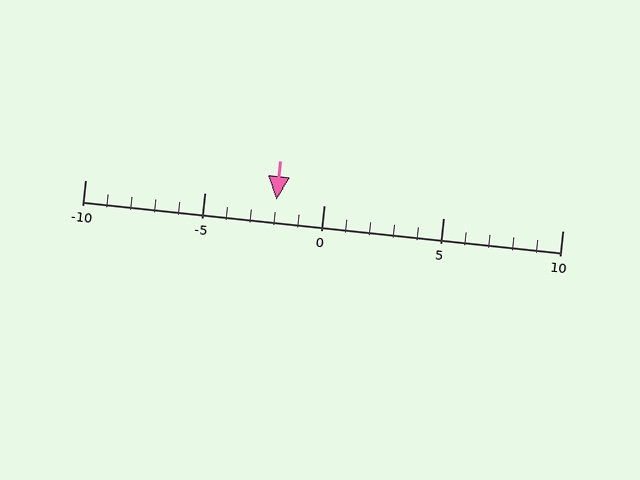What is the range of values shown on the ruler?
The ruler shows values from -10 to 10.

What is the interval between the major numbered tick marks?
The major tick marks are spaced 5 units apart.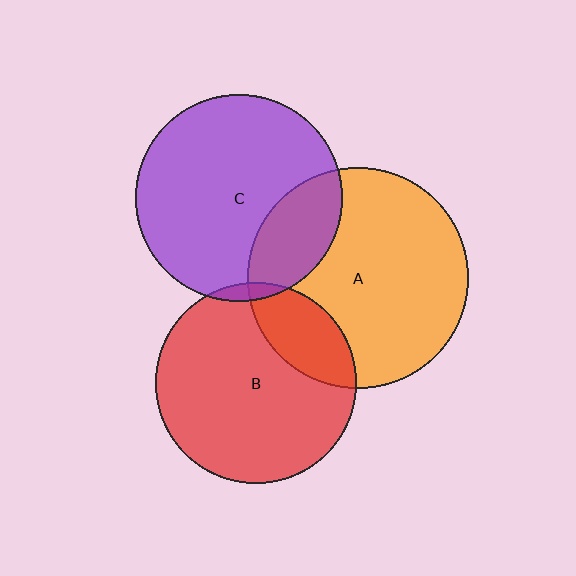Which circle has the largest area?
Circle A (orange).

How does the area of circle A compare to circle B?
Approximately 1.2 times.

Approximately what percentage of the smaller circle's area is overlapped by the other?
Approximately 5%.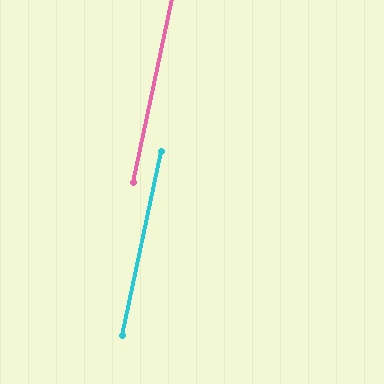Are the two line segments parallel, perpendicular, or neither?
Parallel — their directions differ by only 0.3°.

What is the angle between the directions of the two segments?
Approximately 0 degrees.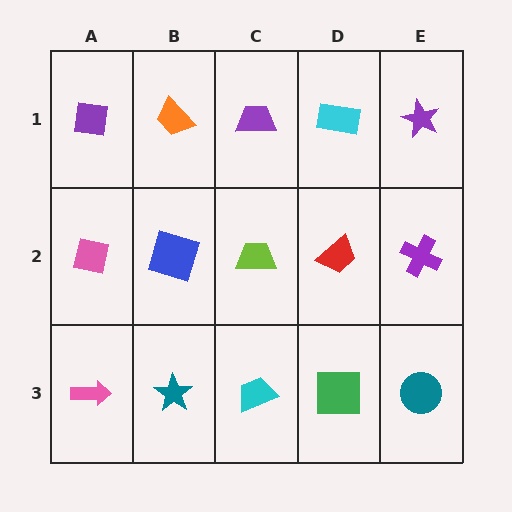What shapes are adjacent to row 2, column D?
A cyan rectangle (row 1, column D), a green square (row 3, column D), a lime trapezoid (row 2, column C), a purple cross (row 2, column E).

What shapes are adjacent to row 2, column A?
A purple square (row 1, column A), a pink arrow (row 3, column A), a blue square (row 2, column B).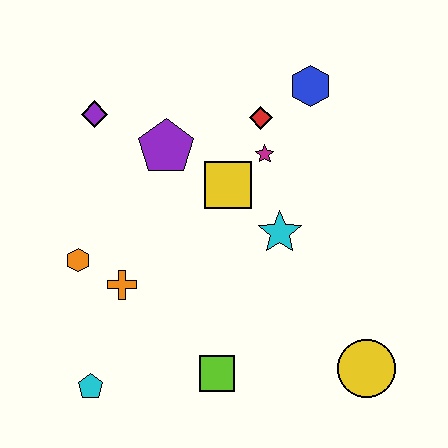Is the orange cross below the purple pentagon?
Yes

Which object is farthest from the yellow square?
The cyan pentagon is farthest from the yellow square.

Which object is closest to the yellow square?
The magenta star is closest to the yellow square.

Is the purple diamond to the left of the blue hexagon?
Yes